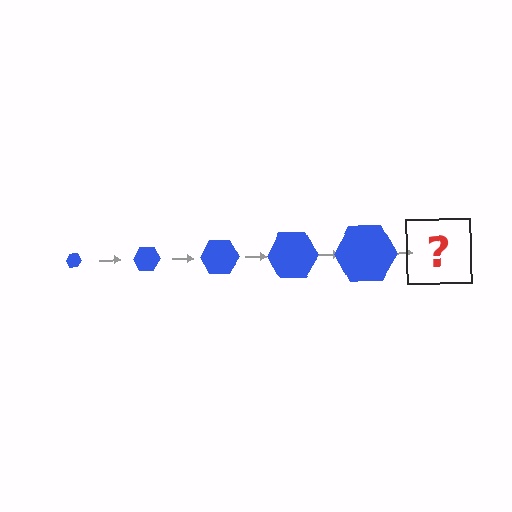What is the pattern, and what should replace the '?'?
The pattern is that the hexagon gets progressively larger each step. The '?' should be a blue hexagon, larger than the previous one.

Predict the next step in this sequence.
The next step is a blue hexagon, larger than the previous one.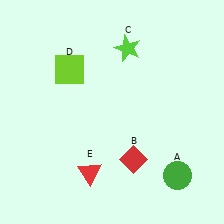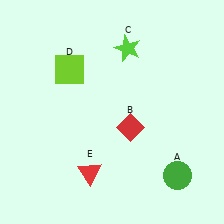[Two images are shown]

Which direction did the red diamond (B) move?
The red diamond (B) moved up.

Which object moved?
The red diamond (B) moved up.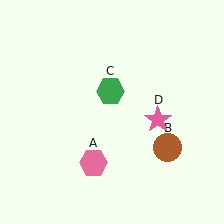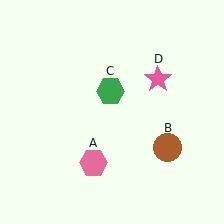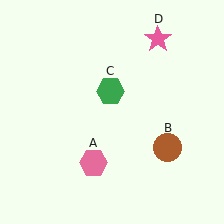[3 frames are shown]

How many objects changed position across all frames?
1 object changed position: pink star (object D).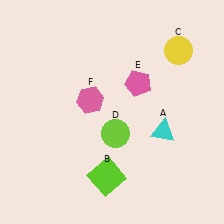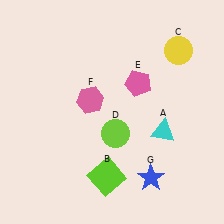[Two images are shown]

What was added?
A blue star (G) was added in Image 2.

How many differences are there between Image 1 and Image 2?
There is 1 difference between the two images.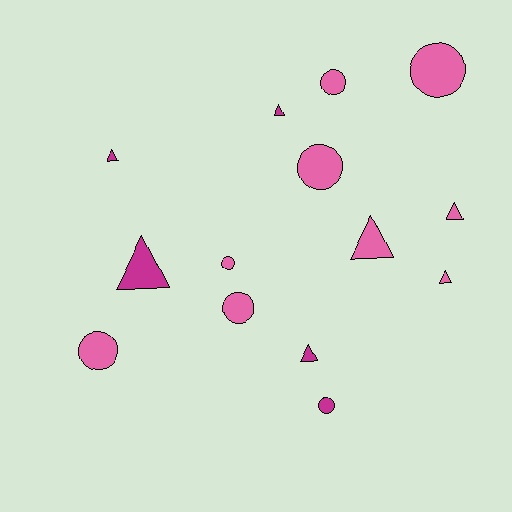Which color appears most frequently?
Pink, with 9 objects.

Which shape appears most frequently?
Circle, with 7 objects.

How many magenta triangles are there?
There are 4 magenta triangles.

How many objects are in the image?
There are 14 objects.